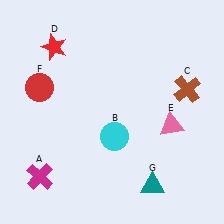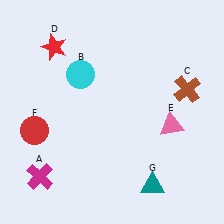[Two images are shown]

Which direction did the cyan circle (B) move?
The cyan circle (B) moved up.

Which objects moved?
The objects that moved are: the cyan circle (B), the red circle (F).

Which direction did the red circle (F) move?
The red circle (F) moved down.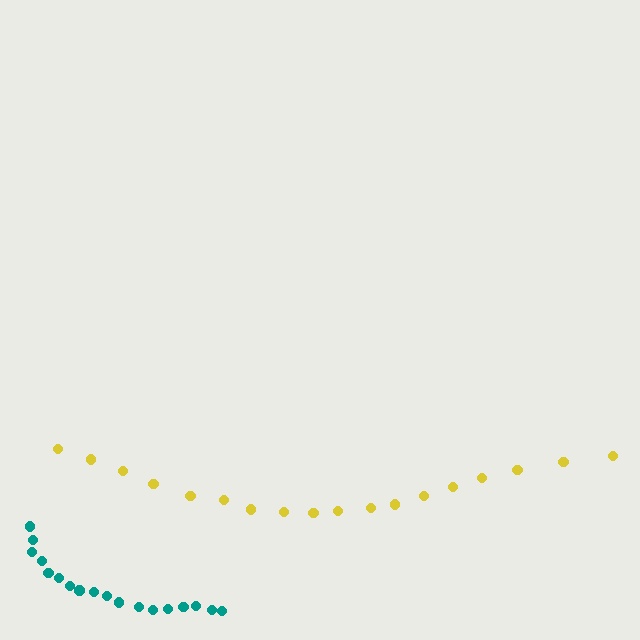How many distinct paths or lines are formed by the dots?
There are 2 distinct paths.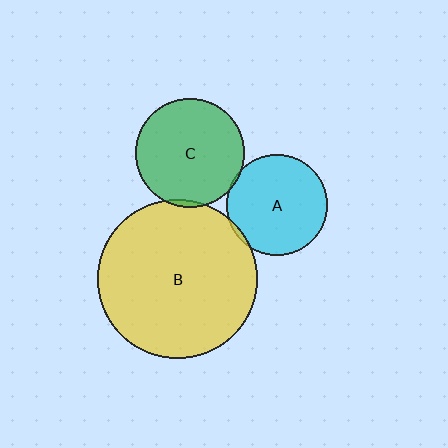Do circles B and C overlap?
Yes.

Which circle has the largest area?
Circle B (yellow).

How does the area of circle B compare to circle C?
Approximately 2.1 times.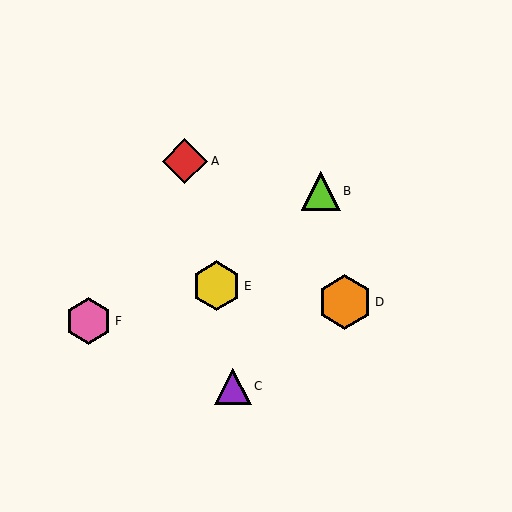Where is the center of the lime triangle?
The center of the lime triangle is at (321, 191).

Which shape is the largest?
The orange hexagon (labeled D) is the largest.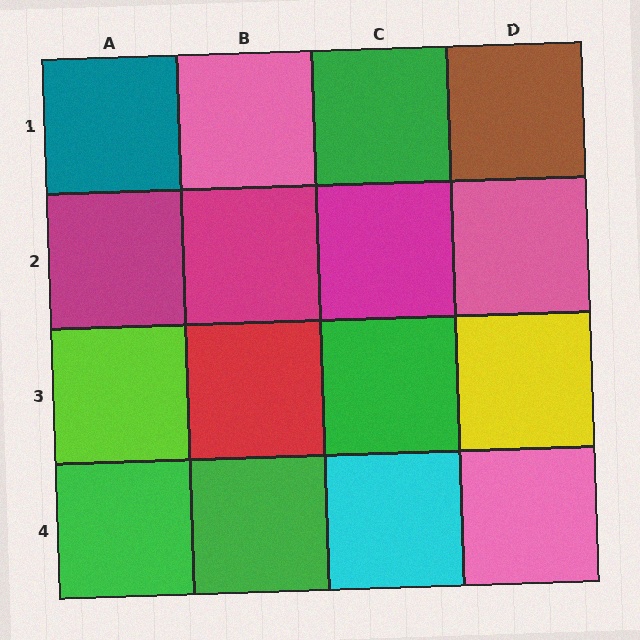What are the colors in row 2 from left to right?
Magenta, magenta, magenta, pink.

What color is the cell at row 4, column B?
Green.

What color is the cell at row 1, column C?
Green.